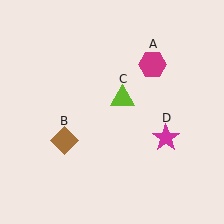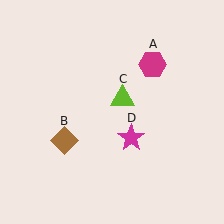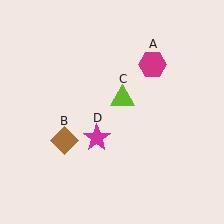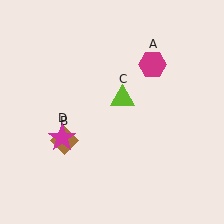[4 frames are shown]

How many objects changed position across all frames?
1 object changed position: magenta star (object D).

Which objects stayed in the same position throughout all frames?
Magenta hexagon (object A) and brown diamond (object B) and lime triangle (object C) remained stationary.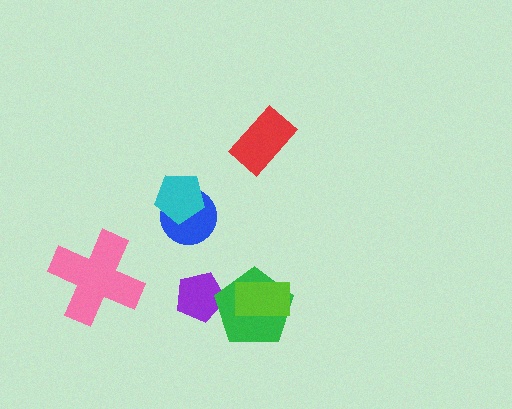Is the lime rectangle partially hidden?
No, no other shape covers it.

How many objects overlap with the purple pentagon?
1 object overlaps with the purple pentagon.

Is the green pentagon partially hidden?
Yes, it is partially covered by another shape.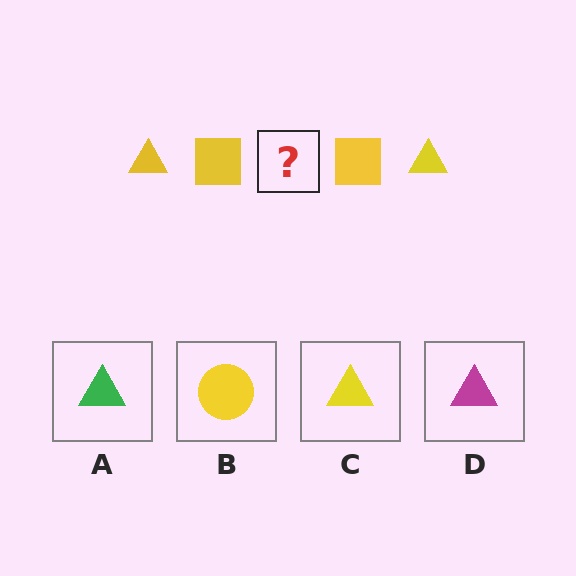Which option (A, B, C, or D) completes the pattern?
C.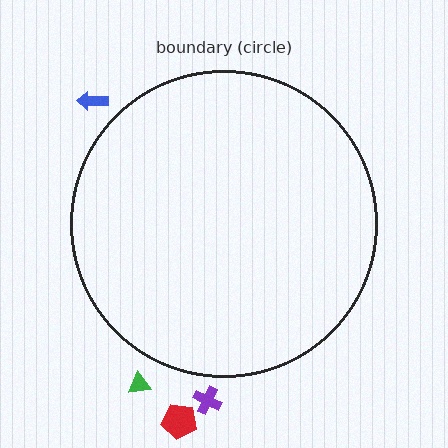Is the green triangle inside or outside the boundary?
Outside.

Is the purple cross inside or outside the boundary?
Outside.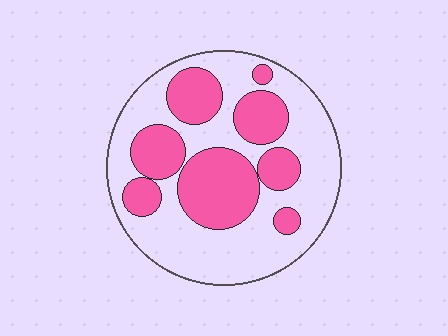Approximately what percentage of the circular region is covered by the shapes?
Approximately 40%.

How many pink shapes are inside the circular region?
8.